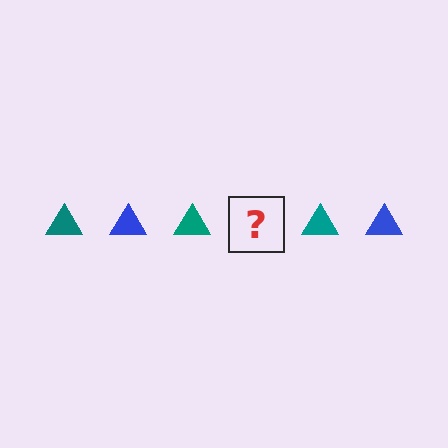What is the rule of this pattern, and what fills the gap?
The rule is that the pattern cycles through teal, blue triangles. The gap should be filled with a blue triangle.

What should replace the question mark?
The question mark should be replaced with a blue triangle.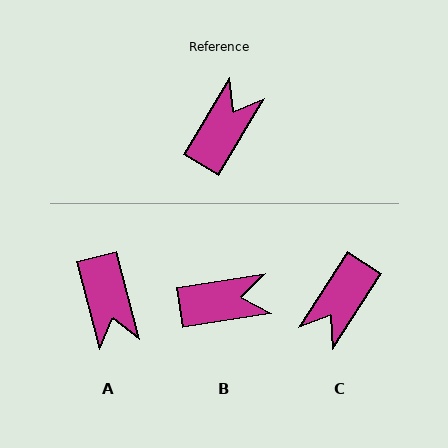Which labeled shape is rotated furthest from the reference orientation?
C, about 179 degrees away.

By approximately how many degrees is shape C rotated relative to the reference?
Approximately 179 degrees counter-clockwise.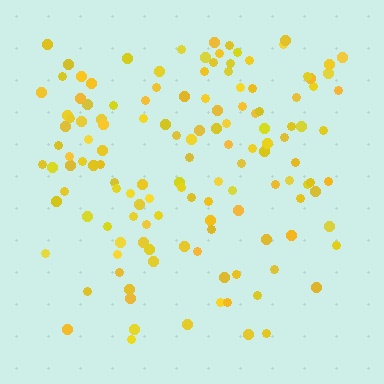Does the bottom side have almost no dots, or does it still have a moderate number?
Still a moderate number, just noticeably fewer than the top.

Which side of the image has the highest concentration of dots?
The top.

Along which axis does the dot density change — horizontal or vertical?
Vertical.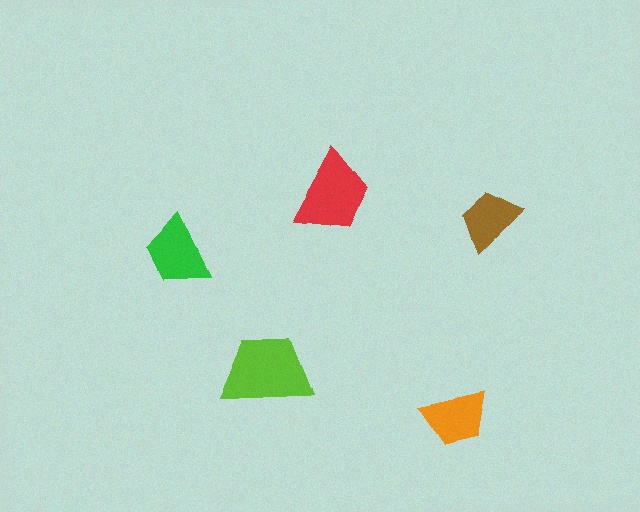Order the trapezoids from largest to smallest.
the lime one, the red one, the green one, the orange one, the brown one.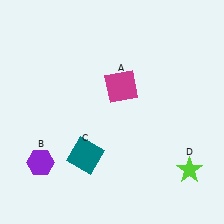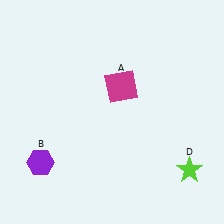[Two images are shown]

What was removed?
The teal square (C) was removed in Image 2.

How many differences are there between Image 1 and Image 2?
There is 1 difference between the two images.